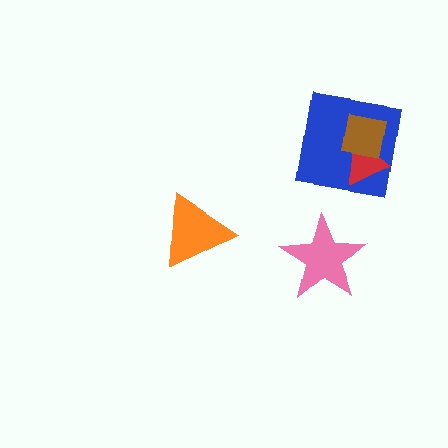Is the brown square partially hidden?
No, no other shape covers it.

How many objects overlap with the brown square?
2 objects overlap with the brown square.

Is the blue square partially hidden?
Yes, it is partially covered by another shape.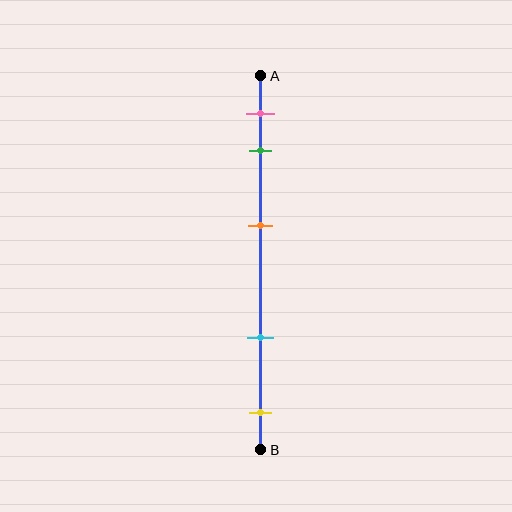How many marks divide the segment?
There are 5 marks dividing the segment.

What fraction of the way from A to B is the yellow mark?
The yellow mark is approximately 90% (0.9) of the way from A to B.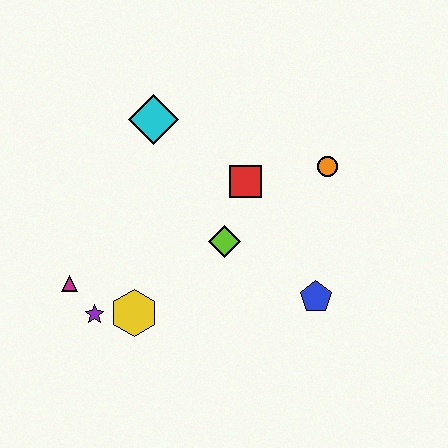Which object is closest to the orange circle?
The red square is closest to the orange circle.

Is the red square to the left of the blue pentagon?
Yes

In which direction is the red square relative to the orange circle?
The red square is to the left of the orange circle.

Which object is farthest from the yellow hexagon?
The orange circle is farthest from the yellow hexagon.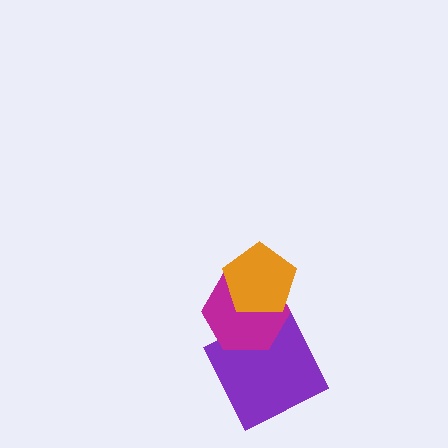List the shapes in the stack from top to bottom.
From top to bottom: the orange pentagon, the magenta hexagon, the purple square.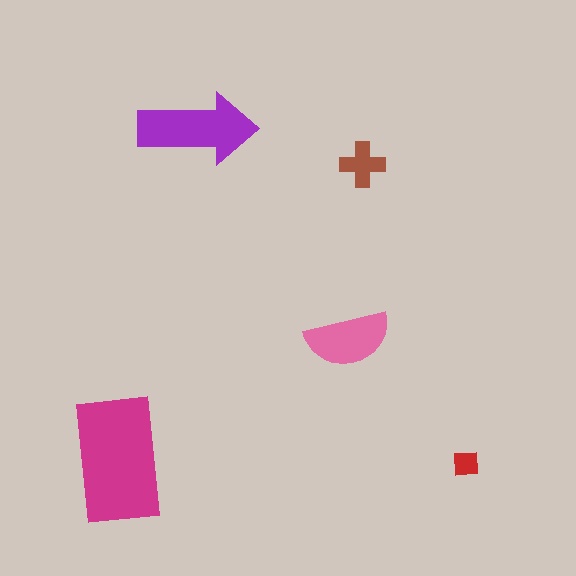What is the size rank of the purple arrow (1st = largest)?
2nd.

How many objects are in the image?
There are 5 objects in the image.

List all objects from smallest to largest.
The red square, the brown cross, the pink semicircle, the purple arrow, the magenta rectangle.